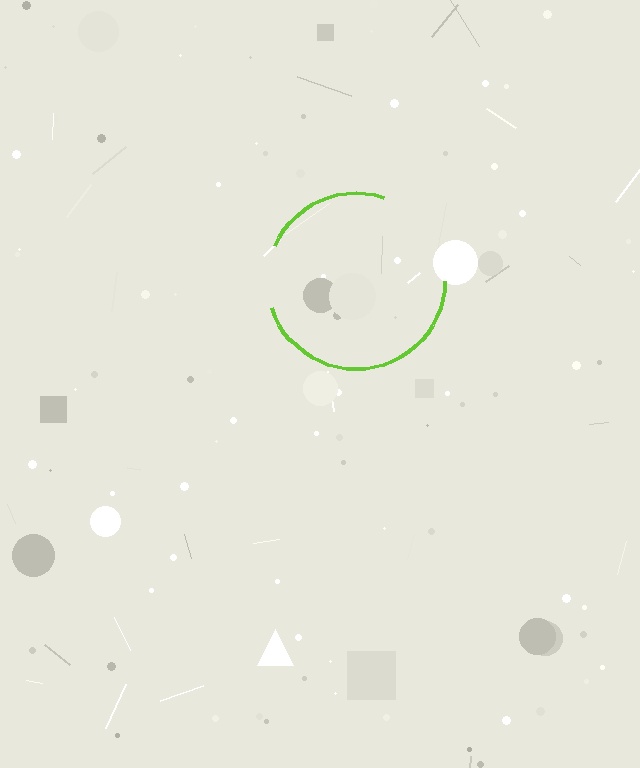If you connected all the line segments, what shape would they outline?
They would outline a circle.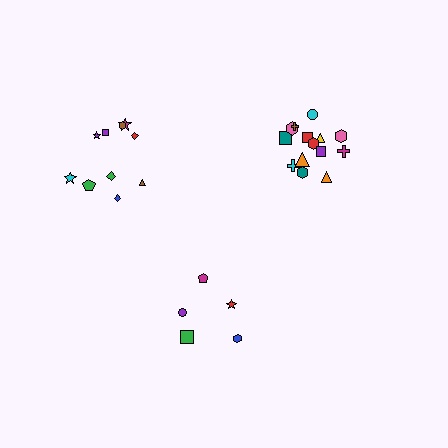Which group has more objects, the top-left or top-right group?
The top-right group.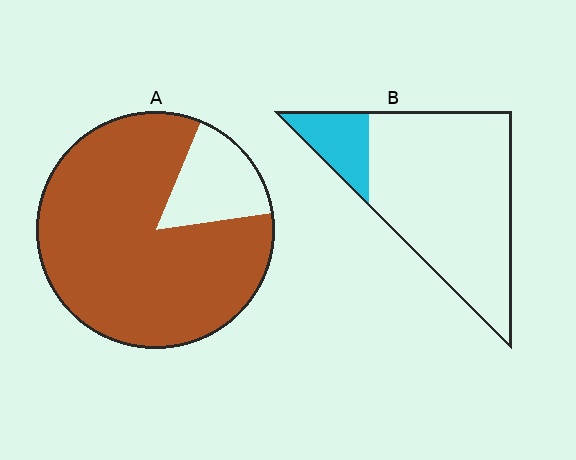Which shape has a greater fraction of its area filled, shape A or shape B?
Shape A.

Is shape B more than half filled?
No.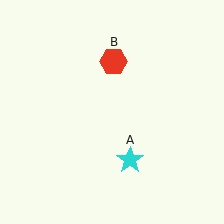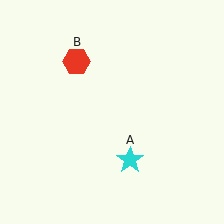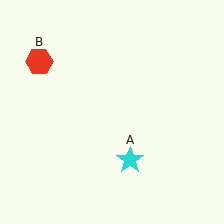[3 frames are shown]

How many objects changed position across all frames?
1 object changed position: red hexagon (object B).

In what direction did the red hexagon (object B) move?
The red hexagon (object B) moved left.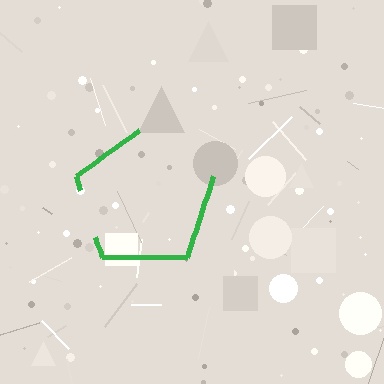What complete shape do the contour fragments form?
The contour fragments form a pentagon.